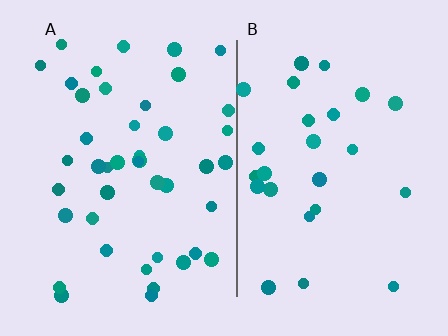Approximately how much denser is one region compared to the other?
Approximately 1.7× — region A over region B.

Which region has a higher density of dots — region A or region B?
A (the left).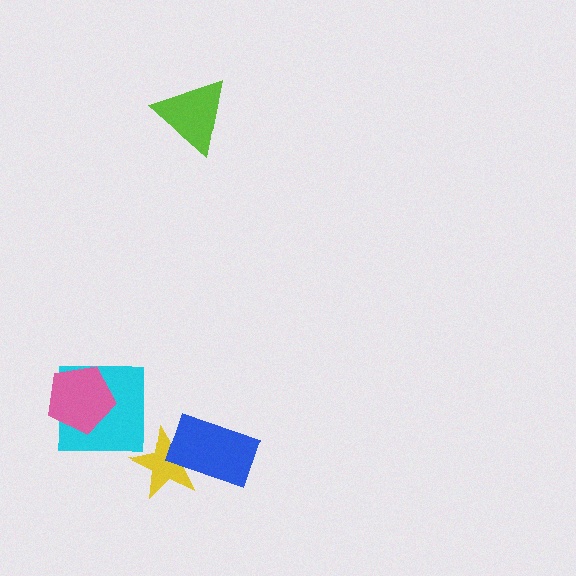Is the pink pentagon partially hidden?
No, no other shape covers it.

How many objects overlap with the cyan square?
1 object overlaps with the cyan square.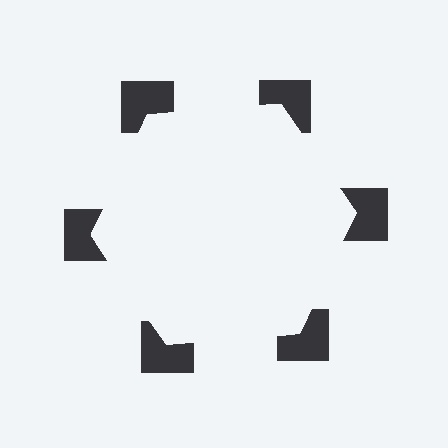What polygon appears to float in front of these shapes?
An illusory hexagon — its edges are inferred from the aligned wedge cuts in the notched squares, not physically drawn.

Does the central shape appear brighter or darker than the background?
It typically appears slightly brighter than the background, even though no actual brightness change is drawn.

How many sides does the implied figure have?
6 sides.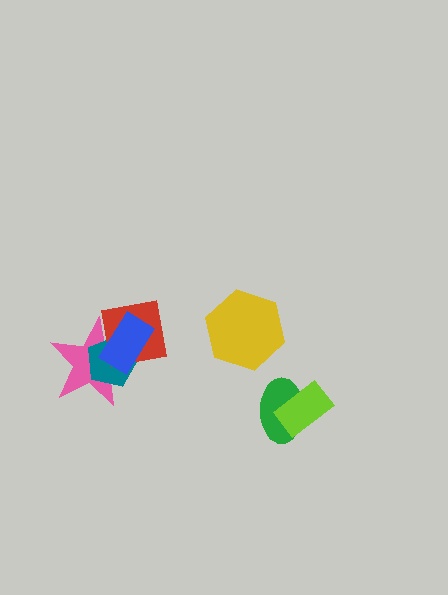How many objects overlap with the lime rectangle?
1 object overlaps with the lime rectangle.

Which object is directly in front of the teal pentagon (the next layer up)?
The red square is directly in front of the teal pentagon.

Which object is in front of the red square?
The blue rectangle is in front of the red square.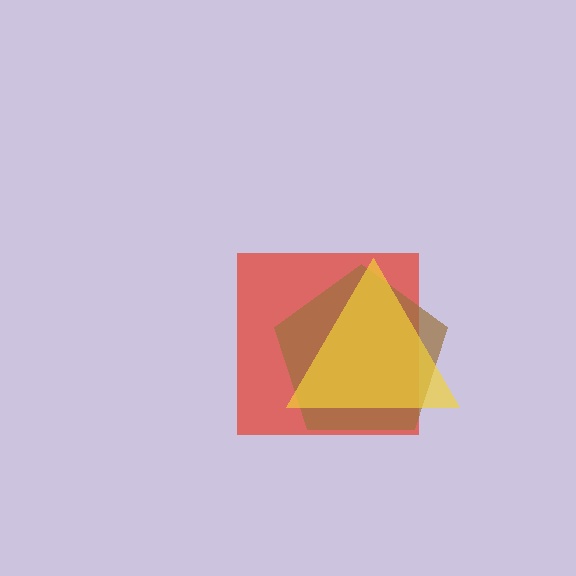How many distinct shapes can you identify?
There are 3 distinct shapes: a red square, a brown pentagon, a yellow triangle.